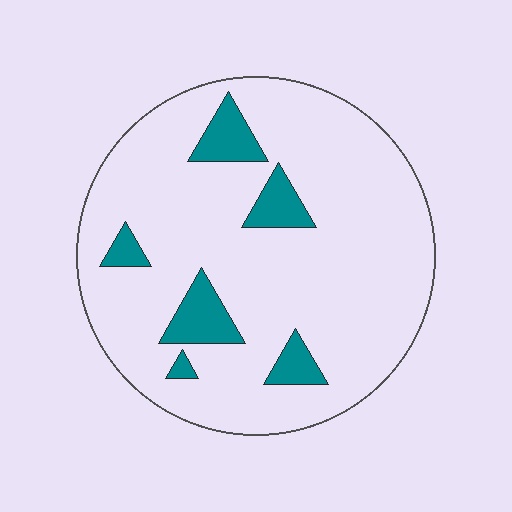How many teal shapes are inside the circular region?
6.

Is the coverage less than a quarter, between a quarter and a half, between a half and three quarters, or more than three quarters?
Less than a quarter.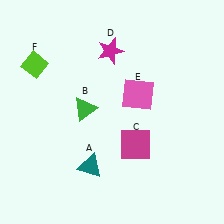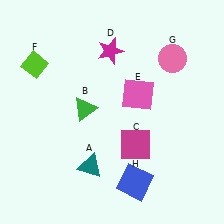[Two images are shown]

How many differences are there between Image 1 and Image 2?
There are 2 differences between the two images.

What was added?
A pink circle (G), a blue square (H) were added in Image 2.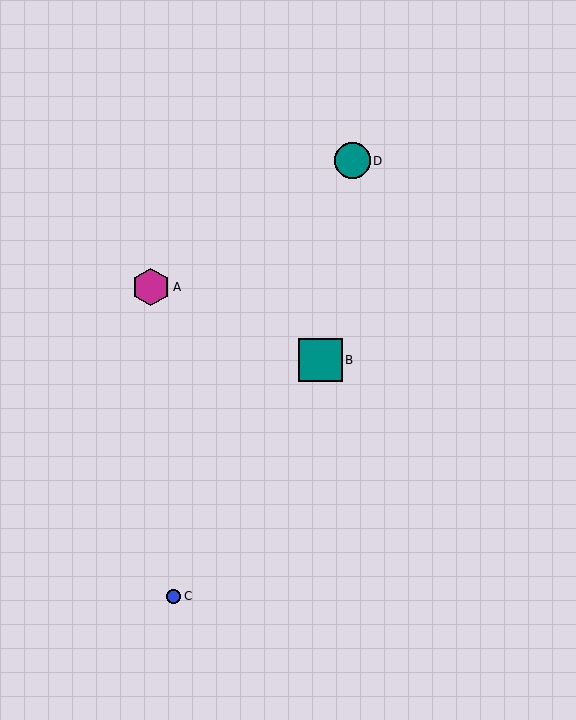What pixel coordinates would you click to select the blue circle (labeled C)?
Click at (174, 596) to select the blue circle C.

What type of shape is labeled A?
Shape A is a magenta hexagon.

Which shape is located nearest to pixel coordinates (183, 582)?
The blue circle (labeled C) at (174, 596) is nearest to that location.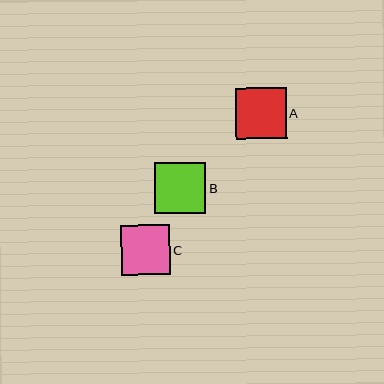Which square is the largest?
Square B is the largest with a size of approximately 51 pixels.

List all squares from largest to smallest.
From largest to smallest: B, A, C.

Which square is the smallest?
Square C is the smallest with a size of approximately 49 pixels.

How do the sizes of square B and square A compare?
Square B and square A are approximately the same size.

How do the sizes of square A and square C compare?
Square A and square C are approximately the same size.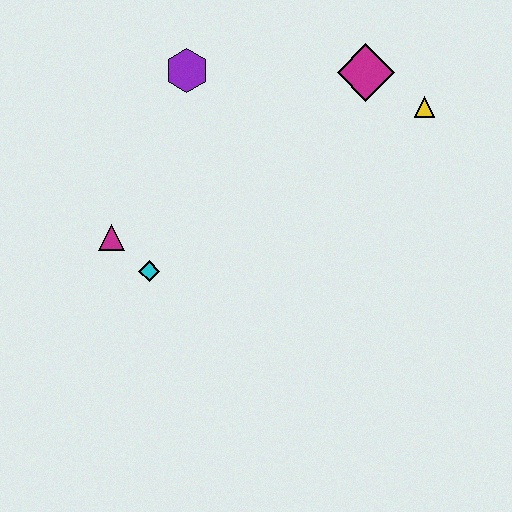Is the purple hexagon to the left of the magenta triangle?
No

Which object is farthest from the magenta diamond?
The magenta triangle is farthest from the magenta diamond.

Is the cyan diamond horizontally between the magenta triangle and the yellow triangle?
Yes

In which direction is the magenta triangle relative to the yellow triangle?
The magenta triangle is to the left of the yellow triangle.